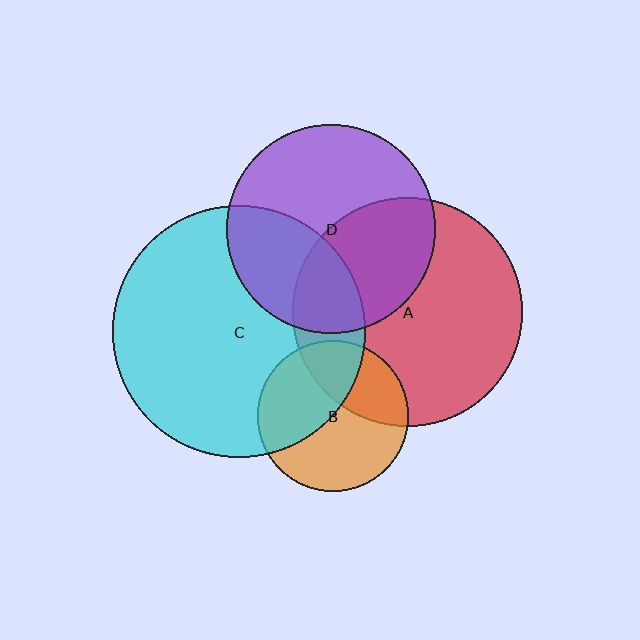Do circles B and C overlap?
Yes.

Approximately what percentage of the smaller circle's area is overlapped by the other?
Approximately 45%.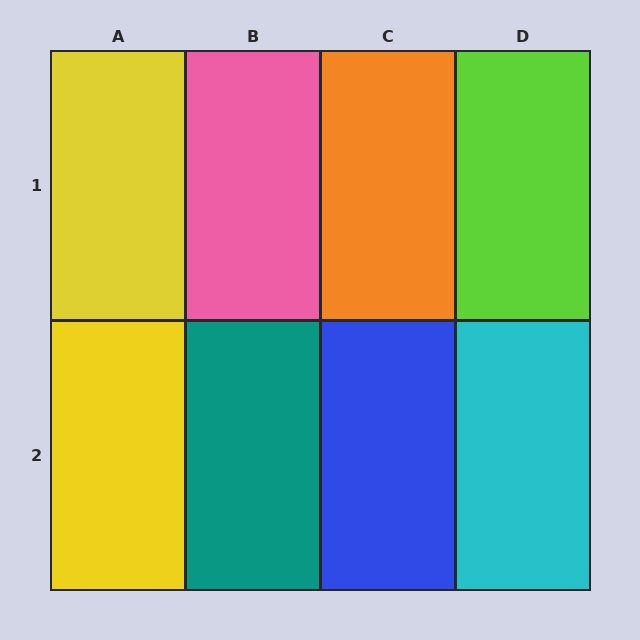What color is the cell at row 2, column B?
Teal.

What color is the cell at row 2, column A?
Yellow.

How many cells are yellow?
2 cells are yellow.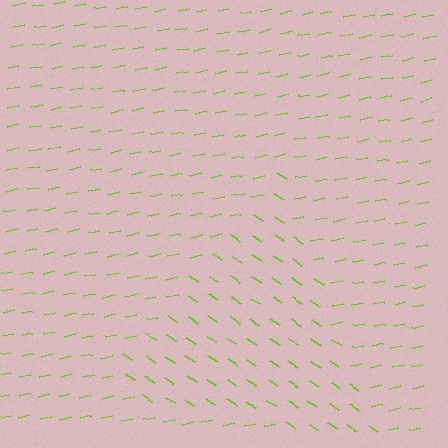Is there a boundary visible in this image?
Yes, there is a texture boundary formed by a change in line orientation.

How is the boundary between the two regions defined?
The boundary is defined purely by a change in line orientation (approximately 45 degrees difference). All lines are the same color and thickness.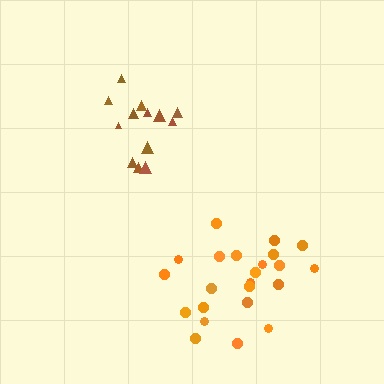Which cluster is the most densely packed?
Orange.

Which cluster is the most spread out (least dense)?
Brown.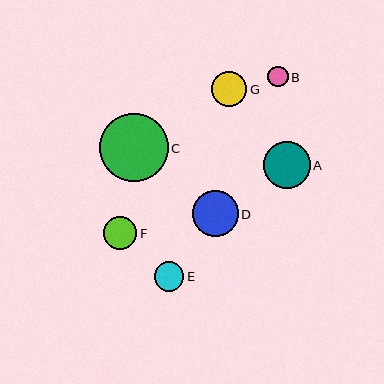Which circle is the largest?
Circle C is the largest with a size of approximately 69 pixels.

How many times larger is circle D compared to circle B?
Circle D is approximately 2.2 times the size of circle B.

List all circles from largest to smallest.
From largest to smallest: C, A, D, G, F, E, B.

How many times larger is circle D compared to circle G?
Circle D is approximately 1.3 times the size of circle G.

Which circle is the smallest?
Circle B is the smallest with a size of approximately 20 pixels.